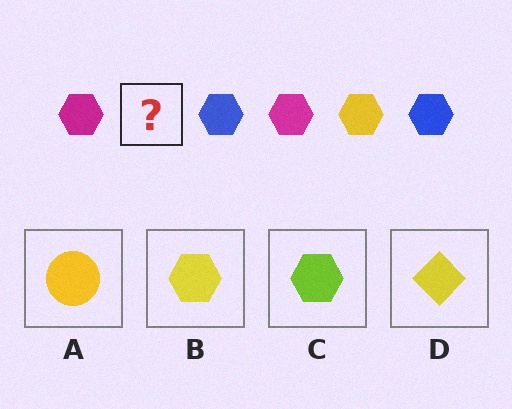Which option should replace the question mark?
Option B.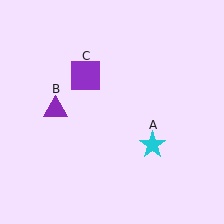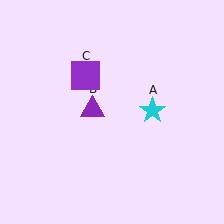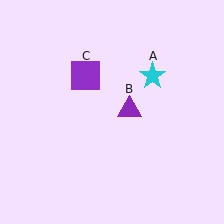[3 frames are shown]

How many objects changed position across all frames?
2 objects changed position: cyan star (object A), purple triangle (object B).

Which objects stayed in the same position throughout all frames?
Purple square (object C) remained stationary.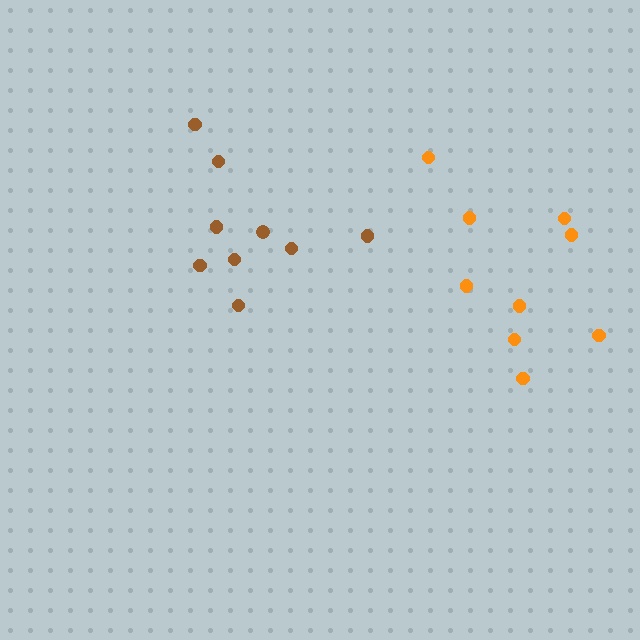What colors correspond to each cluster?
The clusters are colored: brown, orange.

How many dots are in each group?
Group 1: 9 dots, Group 2: 9 dots (18 total).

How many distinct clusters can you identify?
There are 2 distinct clusters.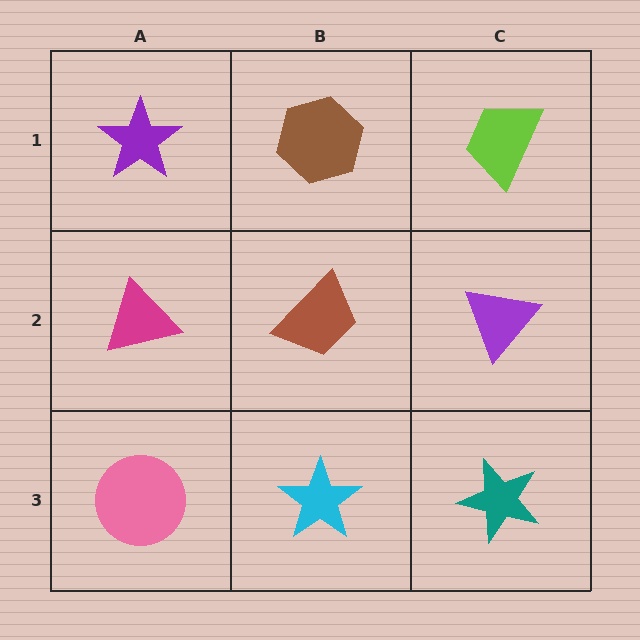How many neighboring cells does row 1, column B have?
3.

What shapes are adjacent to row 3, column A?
A magenta triangle (row 2, column A), a cyan star (row 3, column B).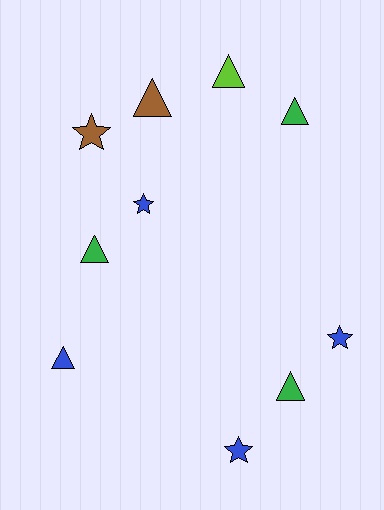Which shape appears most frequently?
Triangle, with 6 objects.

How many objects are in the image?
There are 10 objects.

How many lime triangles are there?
There is 1 lime triangle.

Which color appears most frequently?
Blue, with 4 objects.